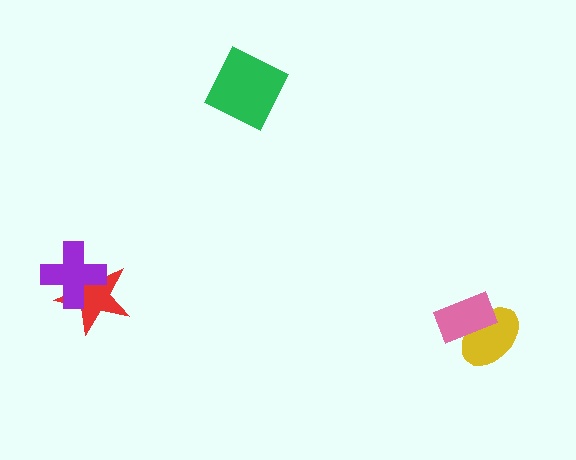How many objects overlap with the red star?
1 object overlaps with the red star.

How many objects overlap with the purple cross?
1 object overlaps with the purple cross.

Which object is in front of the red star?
The purple cross is in front of the red star.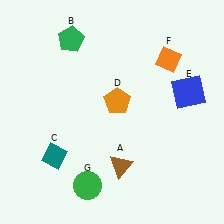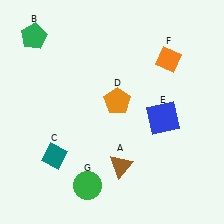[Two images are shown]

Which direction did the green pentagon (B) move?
The green pentagon (B) moved left.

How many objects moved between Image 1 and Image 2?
2 objects moved between the two images.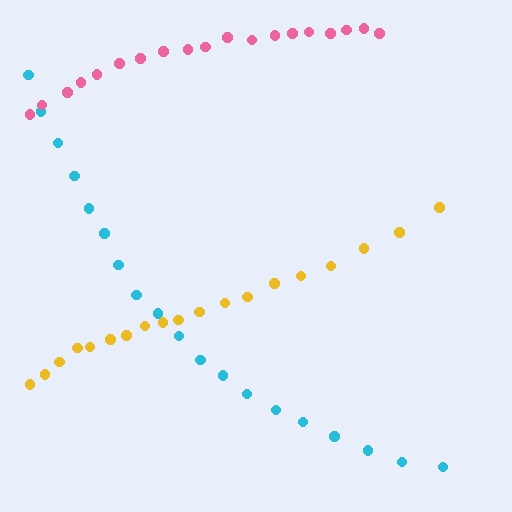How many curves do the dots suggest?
There are 3 distinct paths.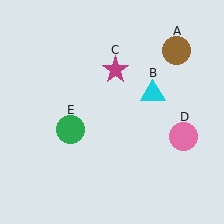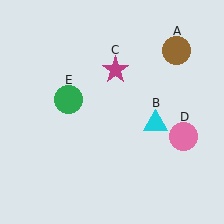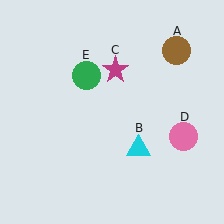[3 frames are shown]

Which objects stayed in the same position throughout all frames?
Brown circle (object A) and magenta star (object C) and pink circle (object D) remained stationary.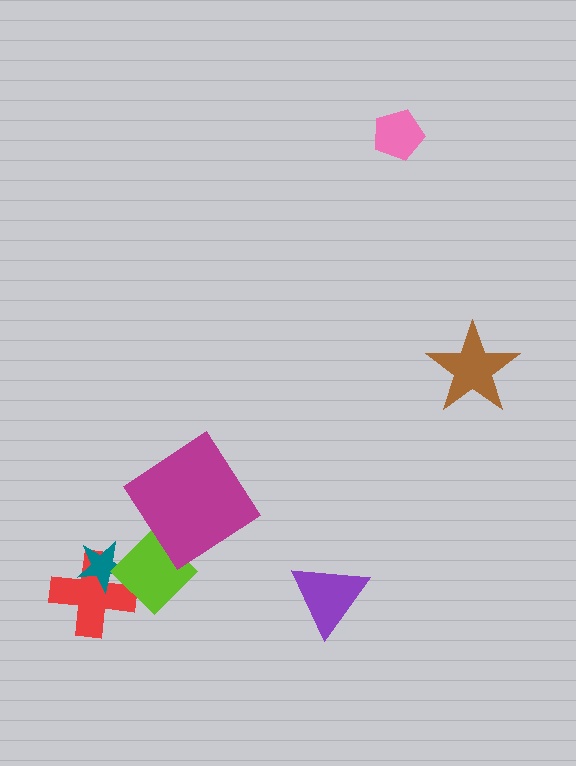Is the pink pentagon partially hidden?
No, no other shape covers it.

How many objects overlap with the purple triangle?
0 objects overlap with the purple triangle.